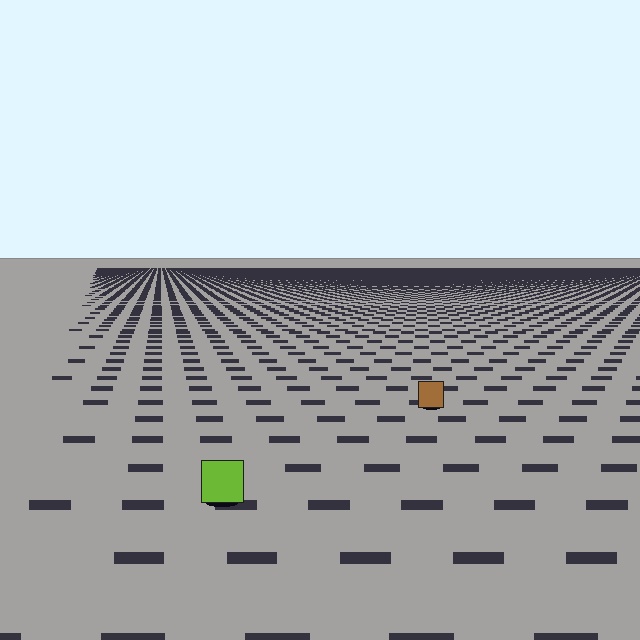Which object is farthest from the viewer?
The brown square is farthest from the viewer. It appears smaller and the ground texture around it is denser.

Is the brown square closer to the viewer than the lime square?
No. The lime square is closer — you can tell from the texture gradient: the ground texture is coarser near it.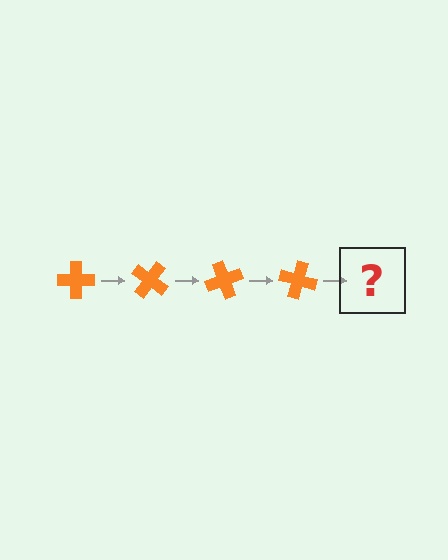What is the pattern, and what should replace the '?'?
The pattern is that the cross rotates 35 degrees each step. The '?' should be an orange cross rotated 140 degrees.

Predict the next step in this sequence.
The next step is an orange cross rotated 140 degrees.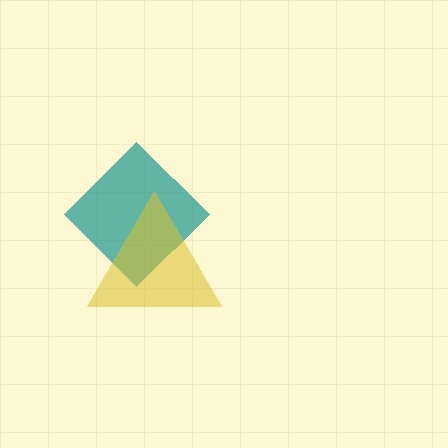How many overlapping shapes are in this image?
There are 2 overlapping shapes in the image.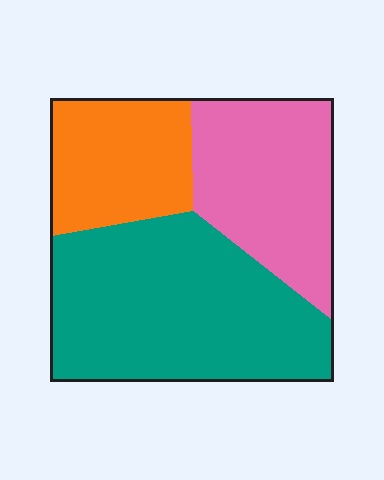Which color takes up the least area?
Orange, at roughly 20%.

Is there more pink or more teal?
Teal.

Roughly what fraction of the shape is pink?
Pink covers 30% of the shape.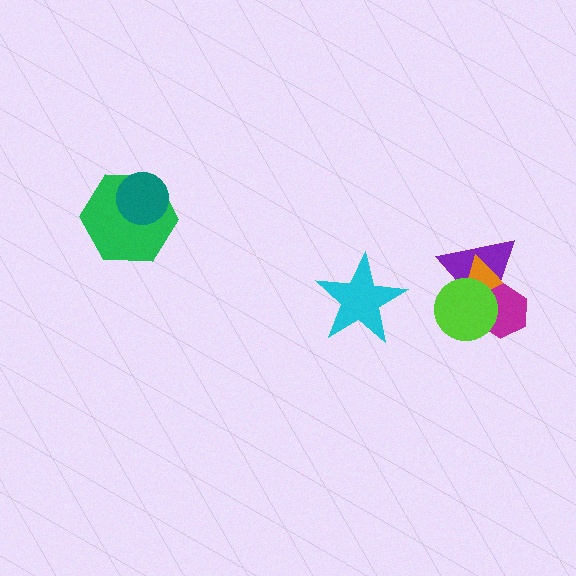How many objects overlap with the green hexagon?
1 object overlaps with the green hexagon.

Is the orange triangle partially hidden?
Yes, it is partially covered by another shape.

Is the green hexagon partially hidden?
Yes, it is partially covered by another shape.